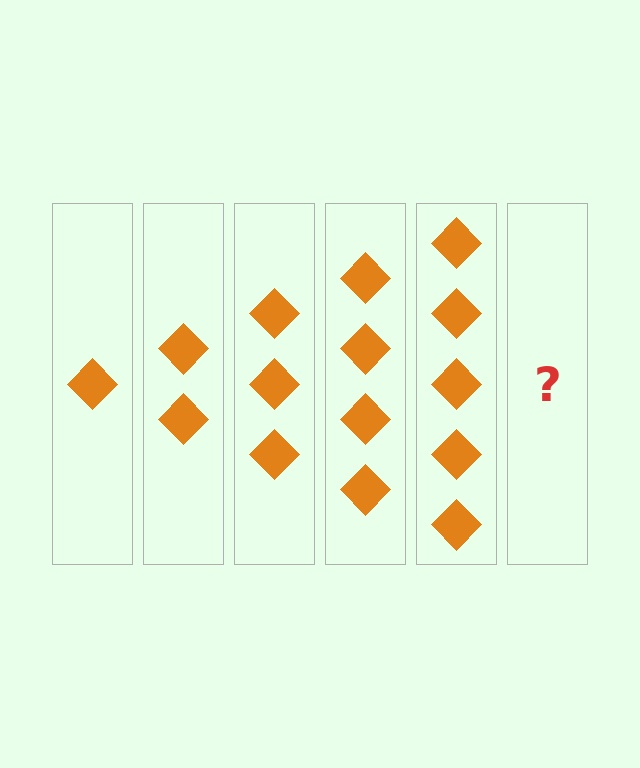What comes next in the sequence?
The next element should be 6 diamonds.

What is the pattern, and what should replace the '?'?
The pattern is that each step adds one more diamond. The '?' should be 6 diamonds.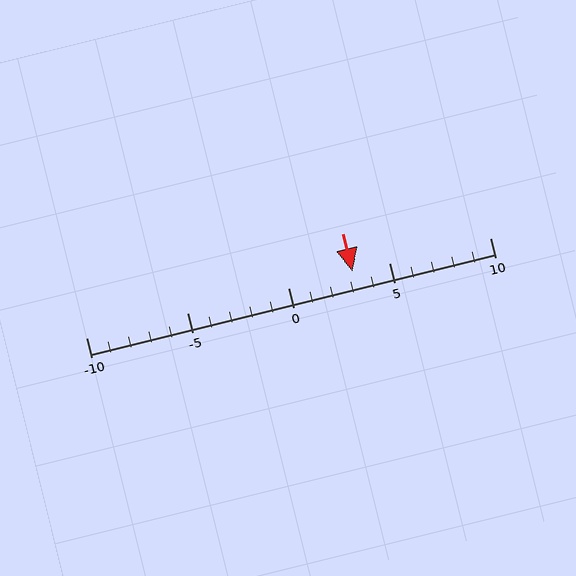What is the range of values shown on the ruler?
The ruler shows values from -10 to 10.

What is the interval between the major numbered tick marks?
The major tick marks are spaced 5 units apart.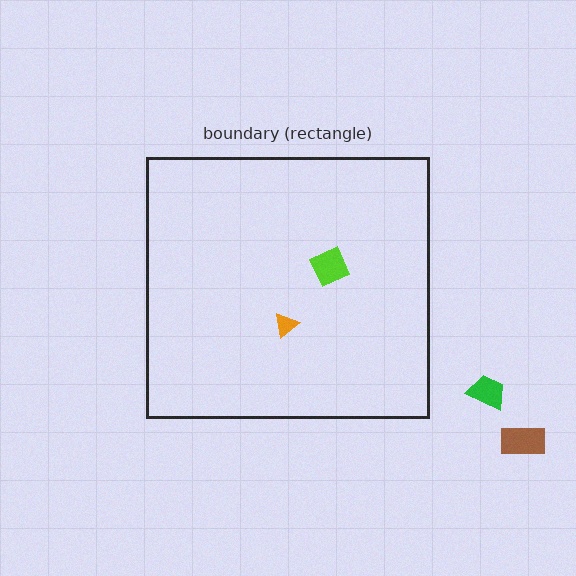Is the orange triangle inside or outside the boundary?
Inside.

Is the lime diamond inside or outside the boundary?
Inside.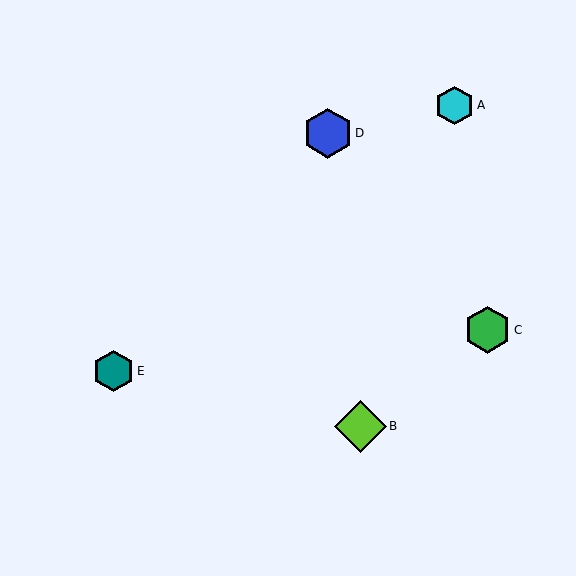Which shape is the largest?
The lime diamond (labeled B) is the largest.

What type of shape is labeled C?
Shape C is a green hexagon.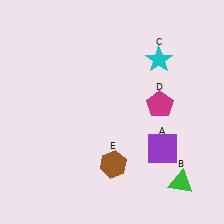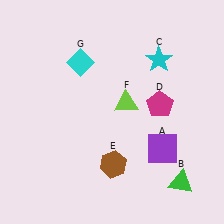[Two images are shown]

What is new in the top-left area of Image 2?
A cyan diamond (G) was added in the top-left area of Image 2.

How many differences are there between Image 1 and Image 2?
There are 2 differences between the two images.